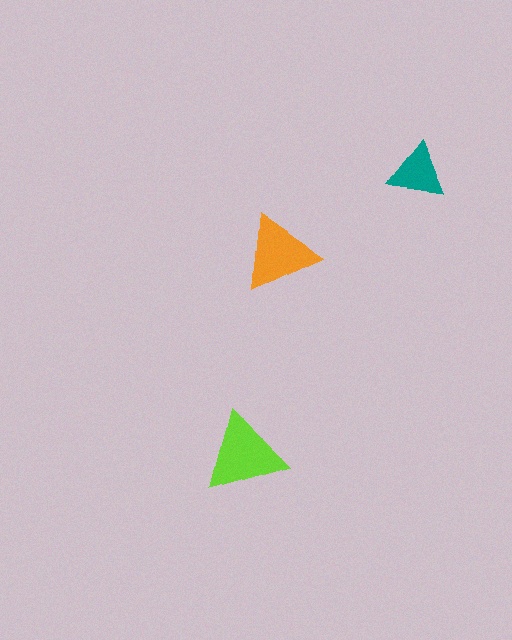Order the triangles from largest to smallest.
the lime one, the orange one, the teal one.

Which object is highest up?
The teal triangle is topmost.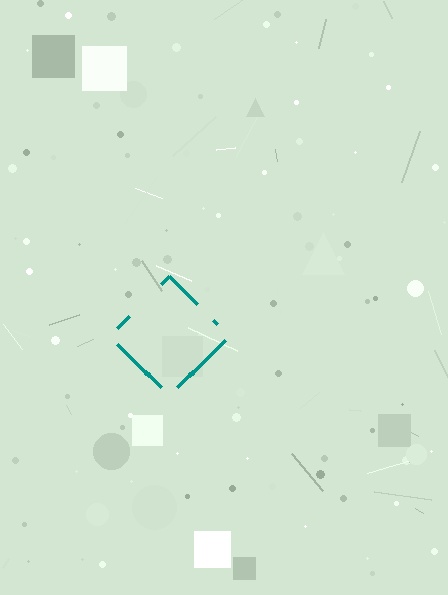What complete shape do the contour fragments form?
The contour fragments form a diamond.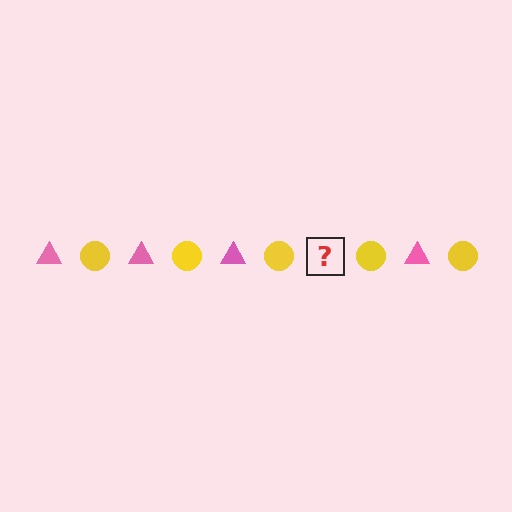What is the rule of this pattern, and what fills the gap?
The rule is that the pattern alternates between pink triangle and yellow circle. The gap should be filled with a pink triangle.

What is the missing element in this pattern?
The missing element is a pink triangle.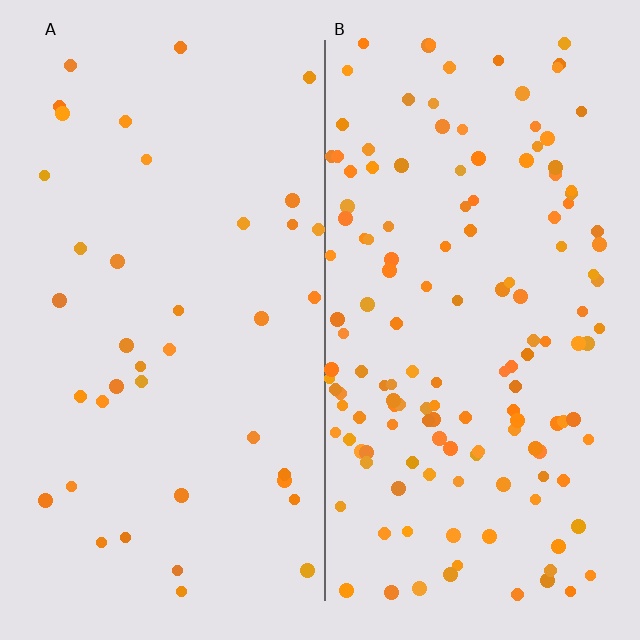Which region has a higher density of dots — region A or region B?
B (the right).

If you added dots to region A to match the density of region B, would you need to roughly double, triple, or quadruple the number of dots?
Approximately quadruple.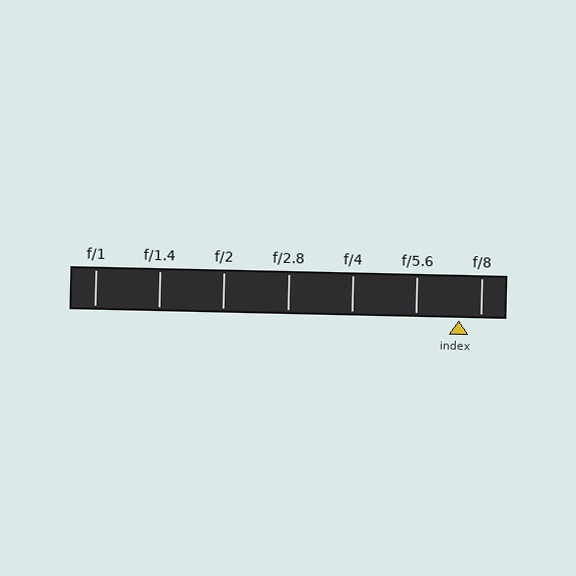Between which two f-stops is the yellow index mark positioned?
The index mark is between f/5.6 and f/8.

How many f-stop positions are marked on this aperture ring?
There are 7 f-stop positions marked.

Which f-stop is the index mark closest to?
The index mark is closest to f/8.